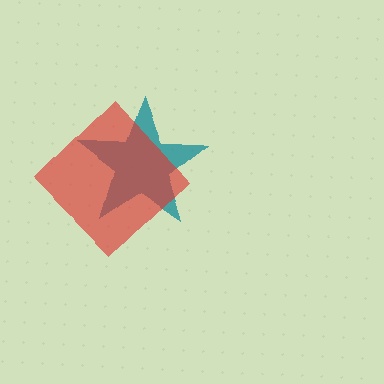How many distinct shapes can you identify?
There are 2 distinct shapes: a teal star, a red diamond.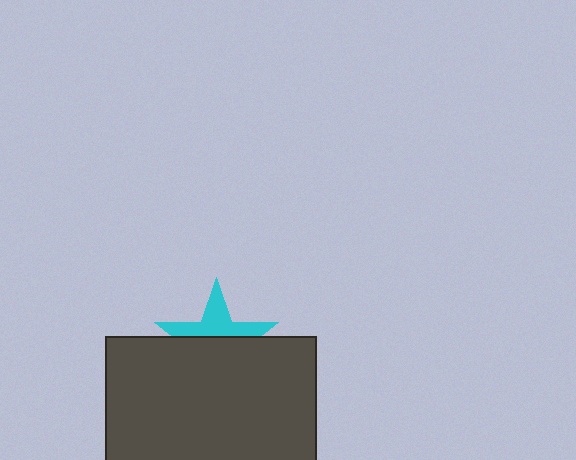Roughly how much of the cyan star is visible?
A small part of it is visible (roughly 42%).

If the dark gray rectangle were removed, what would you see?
You would see the complete cyan star.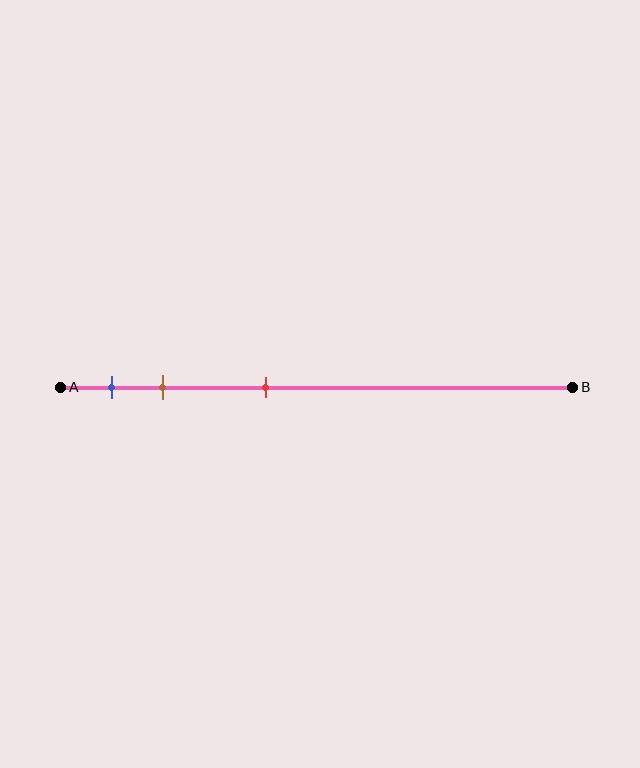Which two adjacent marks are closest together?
The blue and brown marks are the closest adjacent pair.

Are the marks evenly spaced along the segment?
No, the marks are not evenly spaced.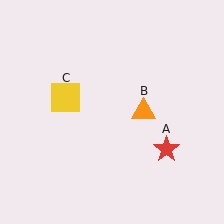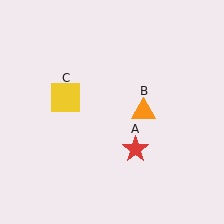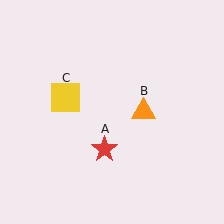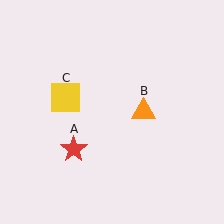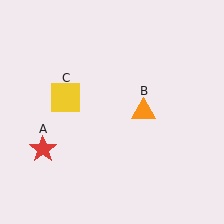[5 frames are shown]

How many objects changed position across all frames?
1 object changed position: red star (object A).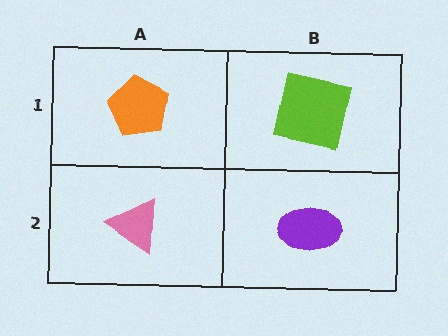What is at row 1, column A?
An orange pentagon.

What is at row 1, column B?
A lime square.